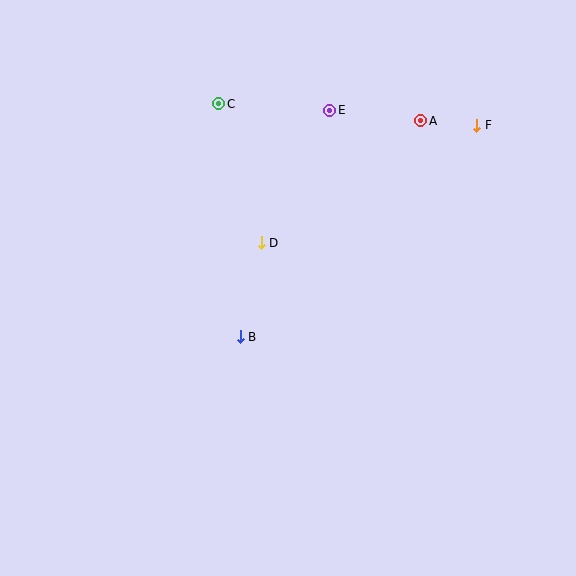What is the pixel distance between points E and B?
The distance between E and B is 243 pixels.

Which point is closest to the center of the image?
Point D at (261, 243) is closest to the center.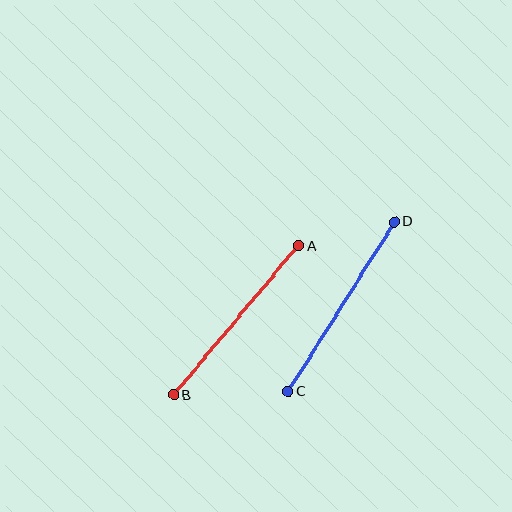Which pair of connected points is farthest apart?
Points C and D are farthest apart.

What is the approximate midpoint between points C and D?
The midpoint is at approximately (341, 307) pixels.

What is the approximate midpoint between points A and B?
The midpoint is at approximately (236, 320) pixels.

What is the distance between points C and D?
The distance is approximately 200 pixels.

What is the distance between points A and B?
The distance is approximately 194 pixels.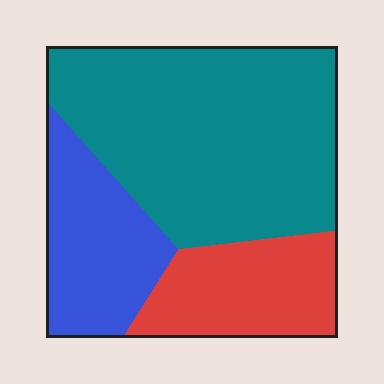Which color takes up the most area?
Teal, at roughly 55%.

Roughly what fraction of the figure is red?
Red takes up about one fifth (1/5) of the figure.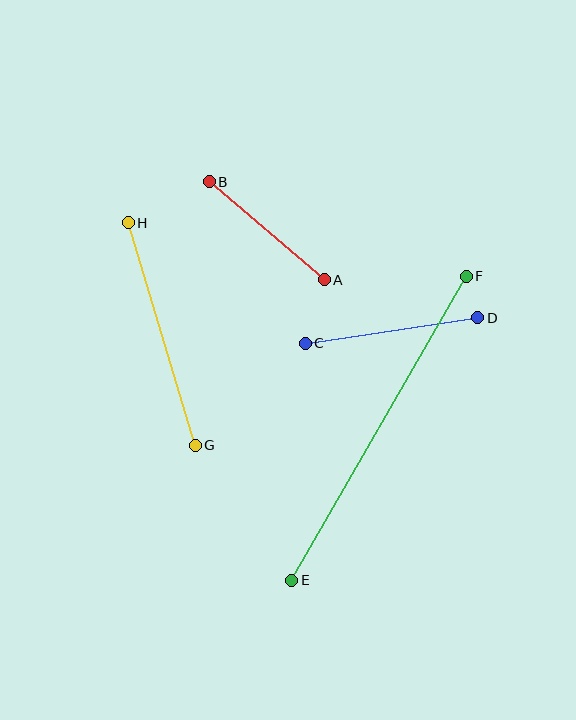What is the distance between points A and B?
The distance is approximately 151 pixels.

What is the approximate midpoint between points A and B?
The midpoint is at approximately (267, 231) pixels.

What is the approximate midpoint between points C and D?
The midpoint is at approximately (392, 331) pixels.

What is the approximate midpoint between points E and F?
The midpoint is at approximately (379, 428) pixels.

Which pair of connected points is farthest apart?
Points E and F are farthest apart.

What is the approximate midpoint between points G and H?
The midpoint is at approximately (162, 334) pixels.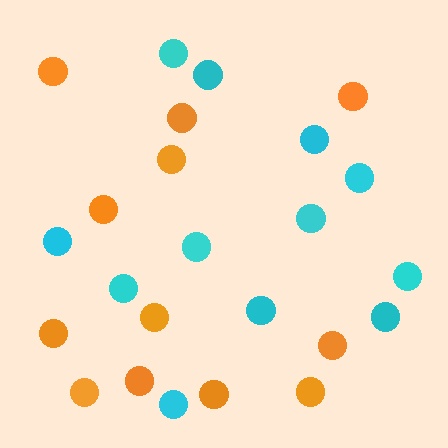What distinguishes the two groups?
There are 2 groups: one group of cyan circles (12) and one group of orange circles (12).